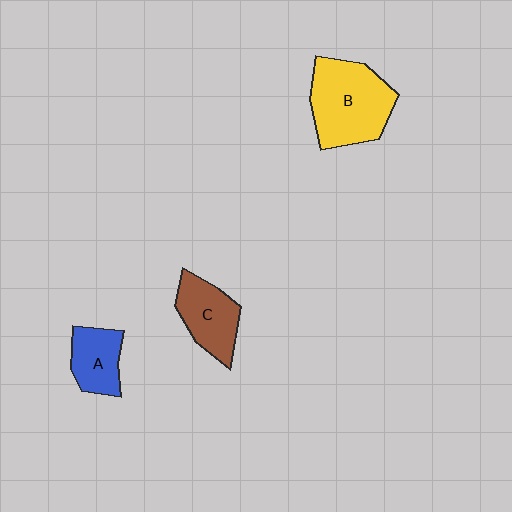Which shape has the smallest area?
Shape A (blue).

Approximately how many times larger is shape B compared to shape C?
Approximately 1.6 times.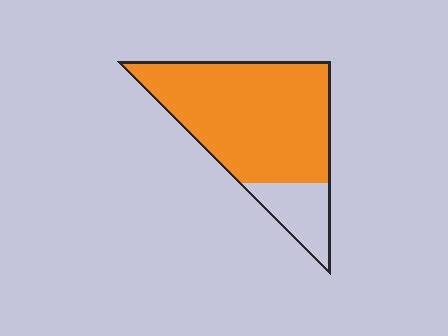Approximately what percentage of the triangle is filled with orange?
Approximately 80%.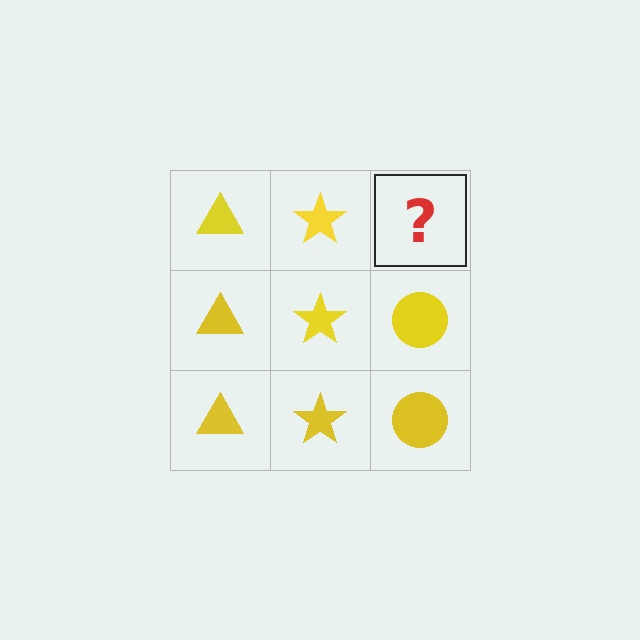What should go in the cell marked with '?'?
The missing cell should contain a yellow circle.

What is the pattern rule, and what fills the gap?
The rule is that each column has a consistent shape. The gap should be filled with a yellow circle.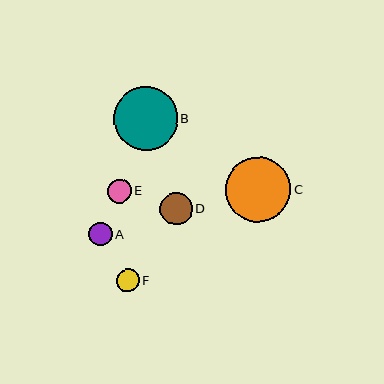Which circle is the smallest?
Circle F is the smallest with a size of approximately 23 pixels.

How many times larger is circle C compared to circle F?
Circle C is approximately 2.8 times the size of circle F.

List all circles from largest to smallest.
From largest to smallest: C, B, D, E, A, F.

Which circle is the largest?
Circle C is the largest with a size of approximately 65 pixels.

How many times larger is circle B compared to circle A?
Circle B is approximately 2.7 times the size of circle A.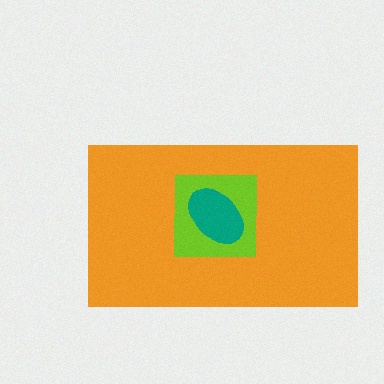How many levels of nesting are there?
3.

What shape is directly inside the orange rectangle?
The lime square.